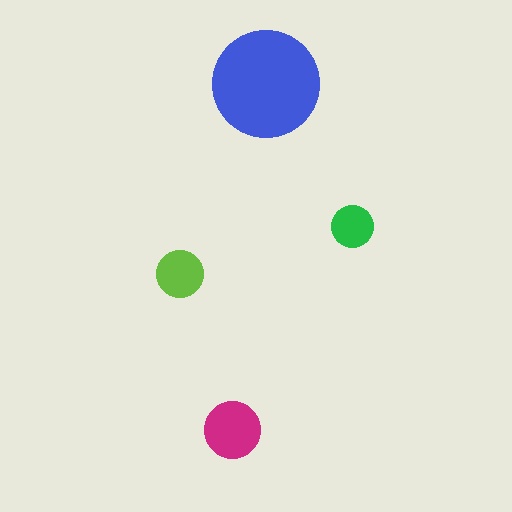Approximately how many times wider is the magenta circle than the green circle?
About 1.5 times wider.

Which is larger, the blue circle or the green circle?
The blue one.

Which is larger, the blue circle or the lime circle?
The blue one.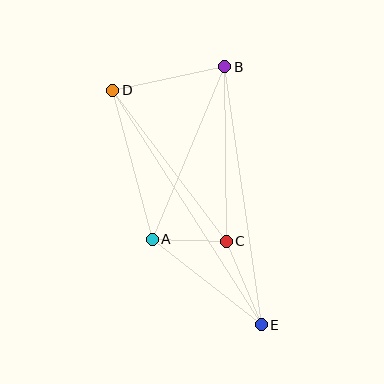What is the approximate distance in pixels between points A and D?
The distance between A and D is approximately 154 pixels.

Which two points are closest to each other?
Points A and C are closest to each other.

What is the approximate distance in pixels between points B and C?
The distance between B and C is approximately 175 pixels.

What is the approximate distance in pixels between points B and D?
The distance between B and D is approximately 114 pixels.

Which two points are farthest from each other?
Points D and E are farthest from each other.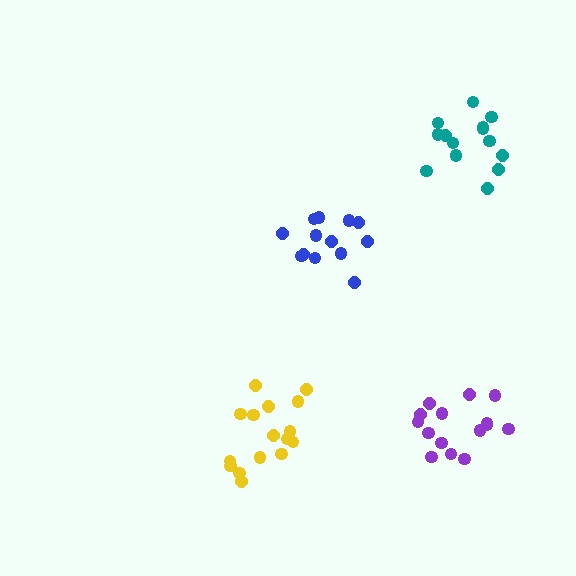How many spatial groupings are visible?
There are 4 spatial groupings.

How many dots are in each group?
Group 1: 16 dots, Group 2: 13 dots, Group 3: 15 dots, Group 4: 14 dots (58 total).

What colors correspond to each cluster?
The clusters are colored: yellow, blue, purple, teal.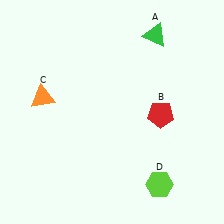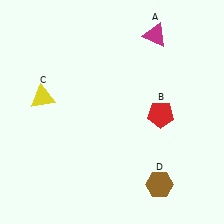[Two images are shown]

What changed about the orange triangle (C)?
In Image 1, C is orange. In Image 2, it changed to yellow.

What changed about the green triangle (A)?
In Image 1, A is green. In Image 2, it changed to magenta.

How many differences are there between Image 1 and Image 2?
There are 3 differences between the two images.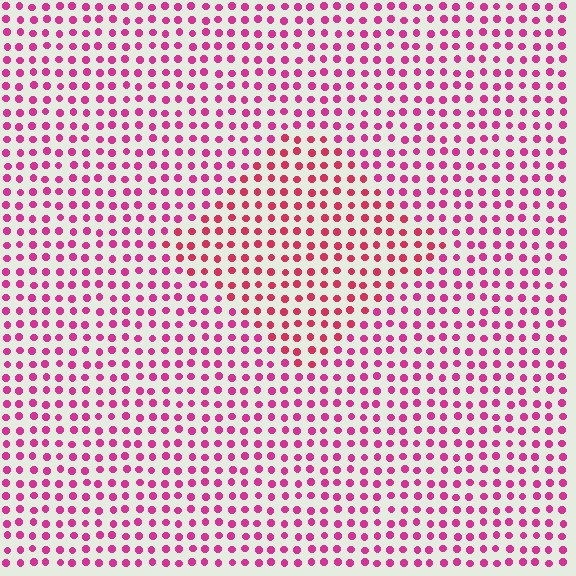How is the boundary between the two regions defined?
The boundary is defined purely by a slight shift in hue (about 20 degrees). Spacing, size, and orientation are identical on both sides.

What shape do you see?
I see a diamond.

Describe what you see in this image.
The image is filled with small magenta elements in a uniform arrangement. A diamond-shaped region is visible where the elements are tinted to a slightly different hue, forming a subtle color boundary.